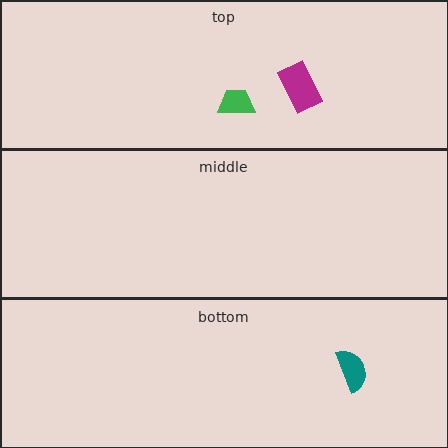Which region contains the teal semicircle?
The bottom region.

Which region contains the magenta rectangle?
The top region.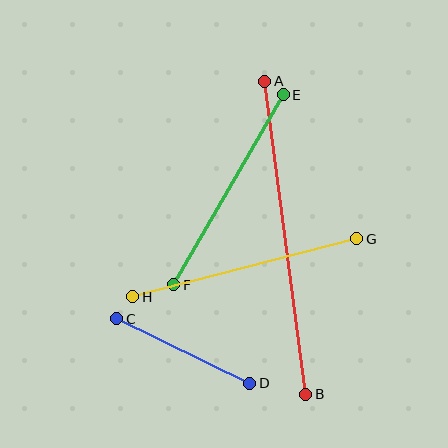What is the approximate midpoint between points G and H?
The midpoint is at approximately (245, 268) pixels.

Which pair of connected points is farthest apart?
Points A and B are farthest apart.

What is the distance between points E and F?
The distance is approximately 219 pixels.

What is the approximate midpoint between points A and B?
The midpoint is at approximately (285, 238) pixels.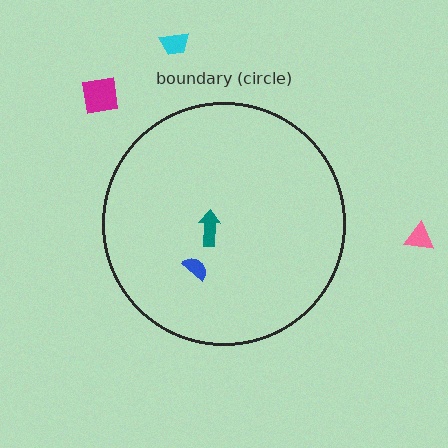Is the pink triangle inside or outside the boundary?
Outside.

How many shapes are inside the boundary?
2 inside, 3 outside.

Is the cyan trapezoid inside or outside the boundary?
Outside.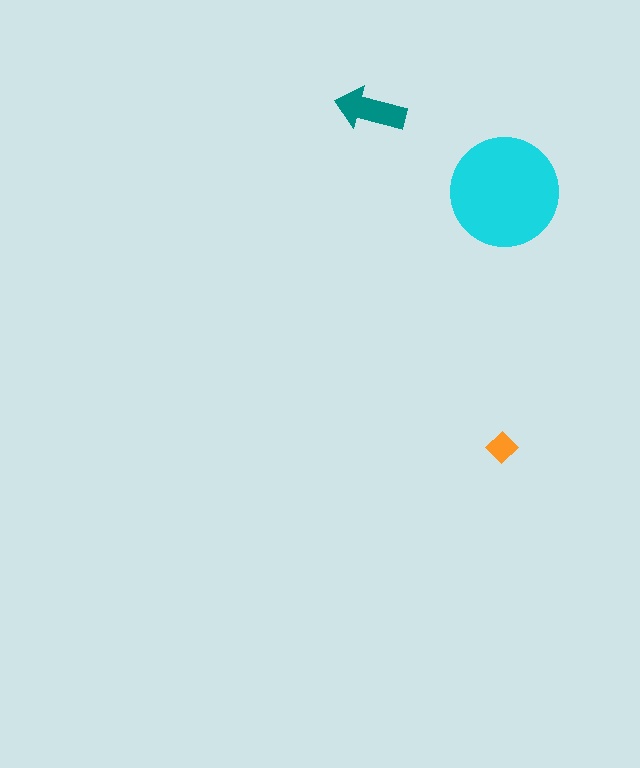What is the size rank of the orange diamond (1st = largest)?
3rd.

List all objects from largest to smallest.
The cyan circle, the teal arrow, the orange diamond.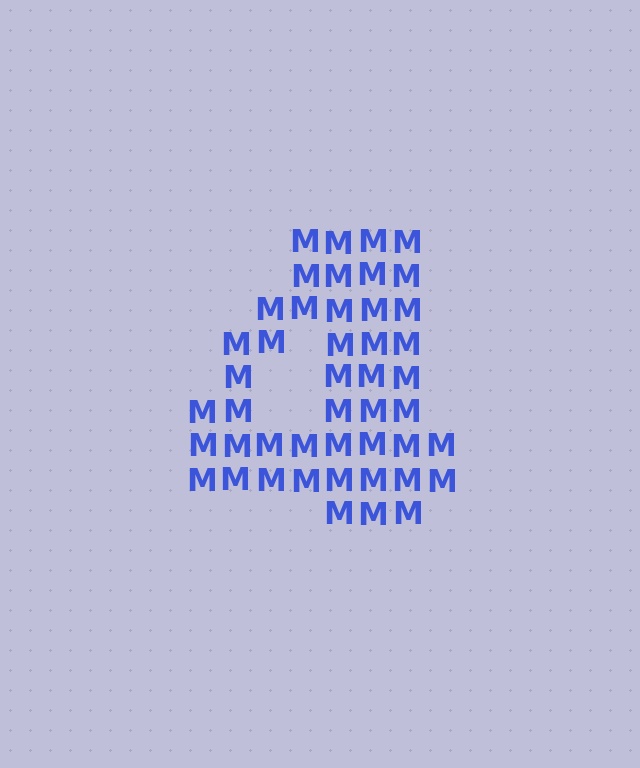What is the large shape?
The large shape is the digit 4.